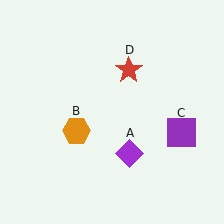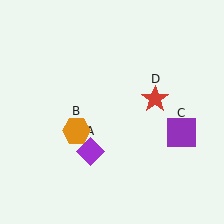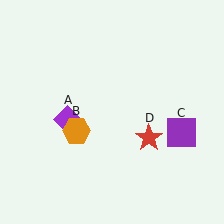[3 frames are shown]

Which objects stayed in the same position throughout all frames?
Orange hexagon (object B) and purple square (object C) remained stationary.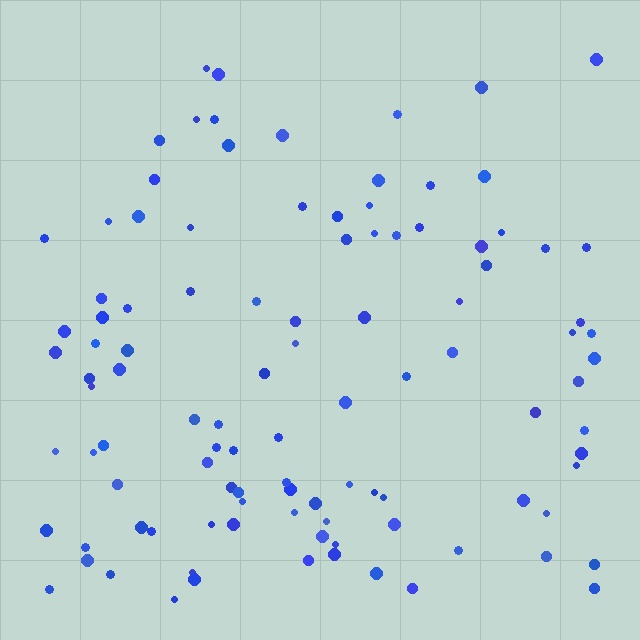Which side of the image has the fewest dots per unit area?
The top.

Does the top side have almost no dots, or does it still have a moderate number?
Still a moderate number, just noticeably fewer than the bottom.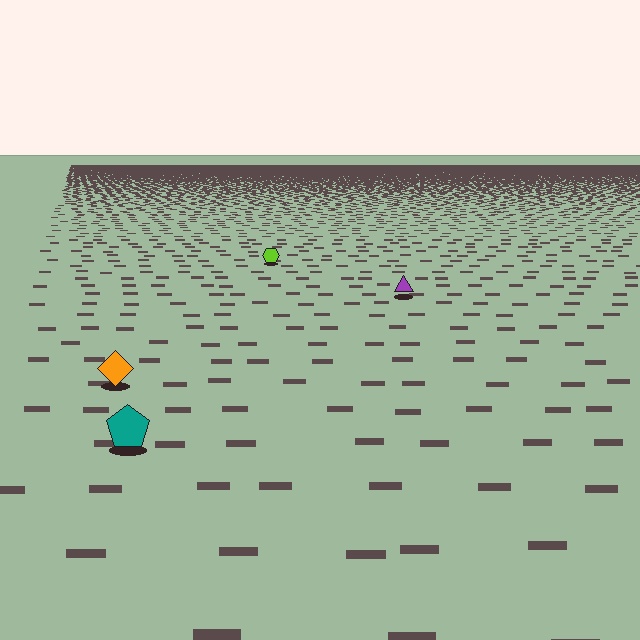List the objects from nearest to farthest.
From nearest to farthest: the teal pentagon, the orange diamond, the purple triangle, the lime hexagon.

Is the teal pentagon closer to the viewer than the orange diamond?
Yes. The teal pentagon is closer — you can tell from the texture gradient: the ground texture is coarser near it.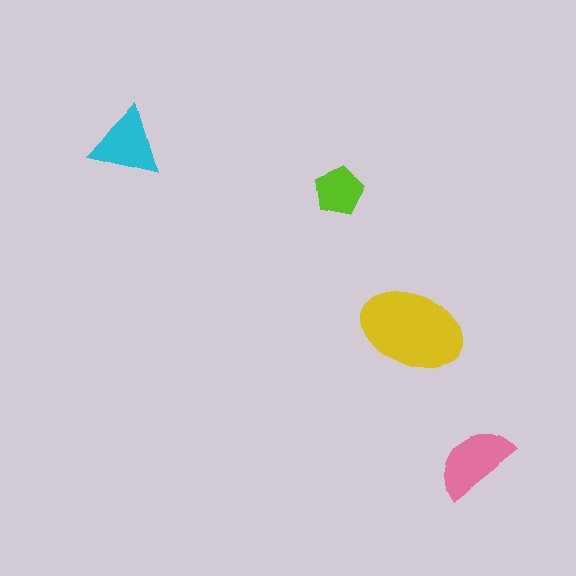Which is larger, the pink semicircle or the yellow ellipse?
The yellow ellipse.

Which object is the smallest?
The lime pentagon.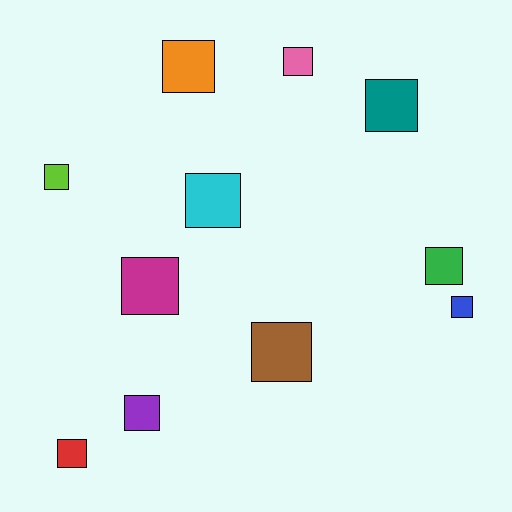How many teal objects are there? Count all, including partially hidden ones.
There is 1 teal object.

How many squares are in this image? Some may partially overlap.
There are 11 squares.